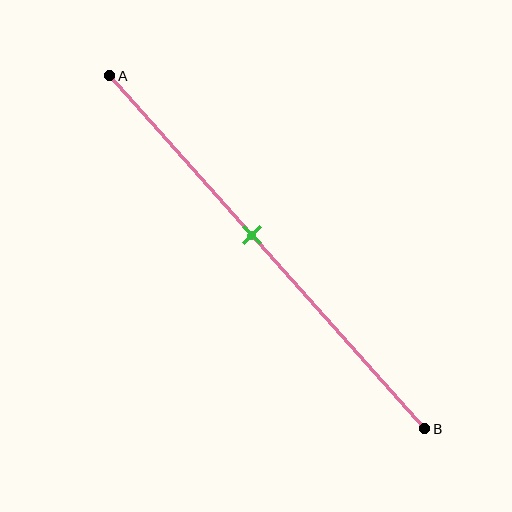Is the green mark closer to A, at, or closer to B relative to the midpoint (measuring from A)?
The green mark is closer to point A than the midpoint of segment AB.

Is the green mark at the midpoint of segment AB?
No, the mark is at about 45% from A, not at the 50% midpoint.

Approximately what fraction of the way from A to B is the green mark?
The green mark is approximately 45% of the way from A to B.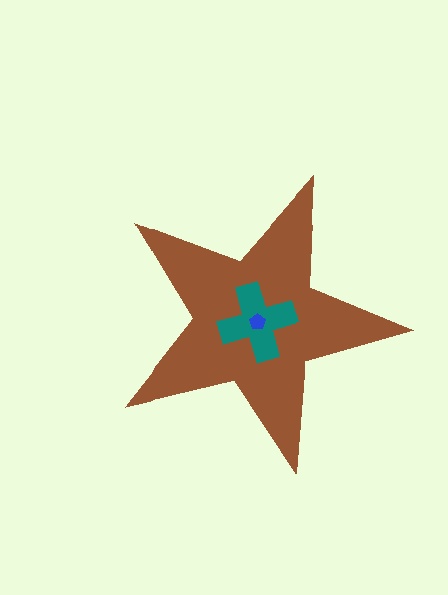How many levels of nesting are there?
3.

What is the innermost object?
The blue pentagon.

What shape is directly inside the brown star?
The teal cross.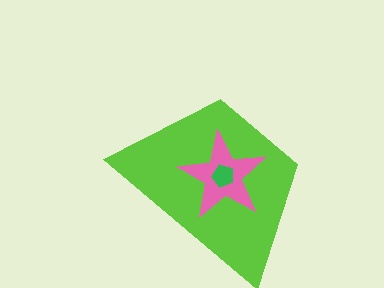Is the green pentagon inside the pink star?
Yes.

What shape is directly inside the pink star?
The green pentagon.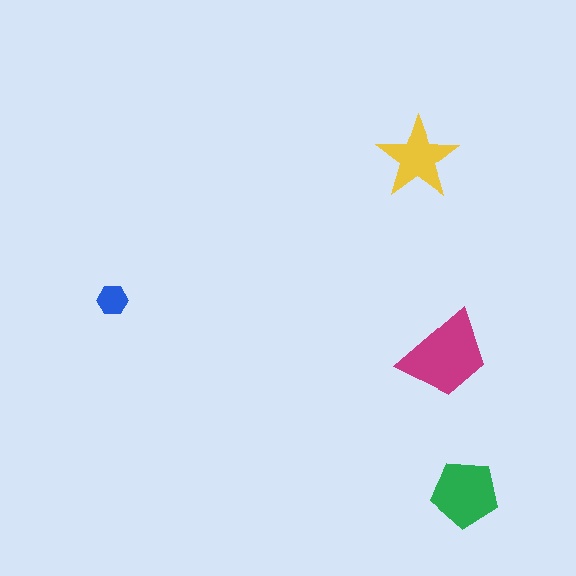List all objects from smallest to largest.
The blue hexagon, the yellow star, the green pentagon, the magenta trapezoid.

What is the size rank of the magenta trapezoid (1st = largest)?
1st.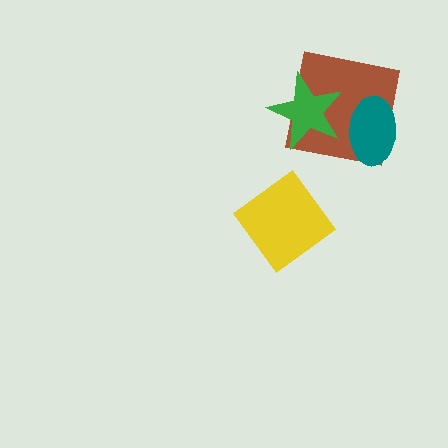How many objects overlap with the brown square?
2 objects overlap with the brown square.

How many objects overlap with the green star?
1 object overlaps with the green star.